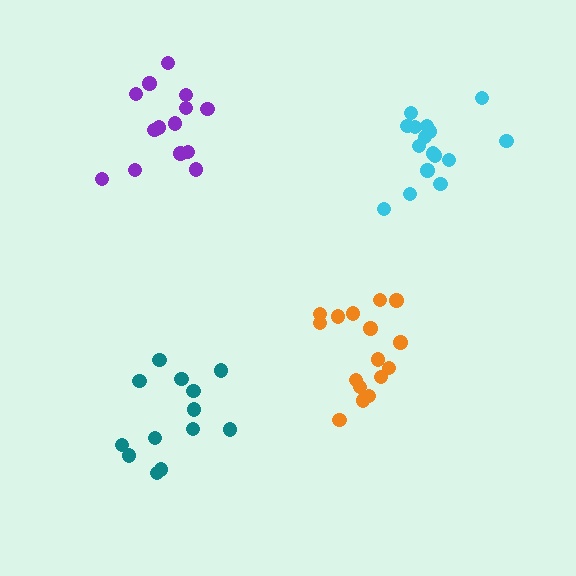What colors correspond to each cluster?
The clusters are colored: purple, teal, orange, cyan.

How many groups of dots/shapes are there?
There are 4 groups.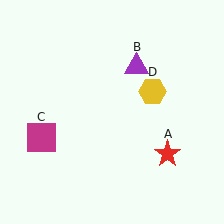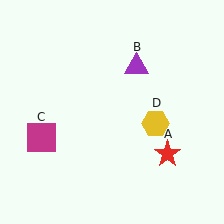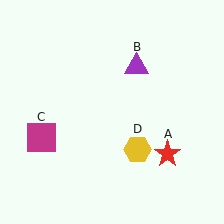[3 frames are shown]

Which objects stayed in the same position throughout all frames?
Red star (object A) and purple triangle (object B) and magenta square (object C) remained stationary.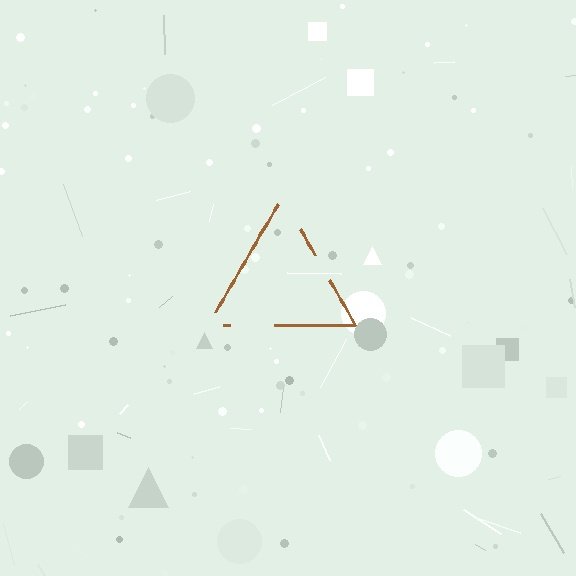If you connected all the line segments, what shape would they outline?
They would outline a triangle.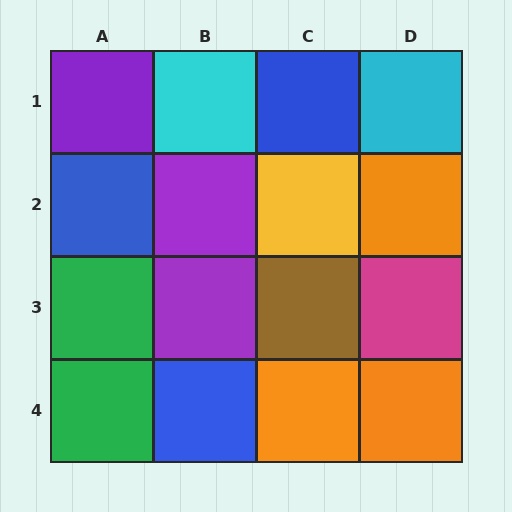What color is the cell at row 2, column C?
Yellow.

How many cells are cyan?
2 cells are cyan.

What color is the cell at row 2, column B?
Purple.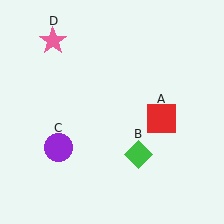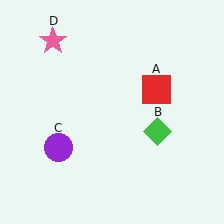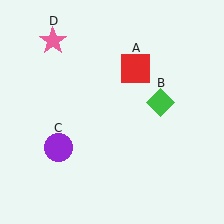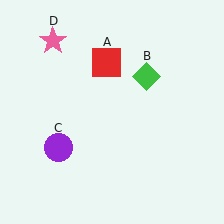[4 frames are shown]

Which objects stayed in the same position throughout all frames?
Purple circle (object C) and pink star (object D) remained stationary.